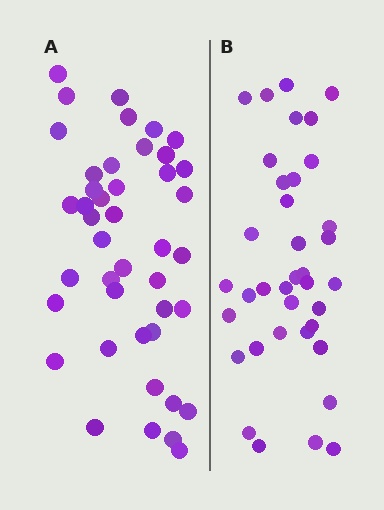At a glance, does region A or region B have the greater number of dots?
Region A (the left region) has more dots.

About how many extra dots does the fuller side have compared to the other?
Region A has about 6 more dots than region B.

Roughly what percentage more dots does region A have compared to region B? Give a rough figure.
About 15% more.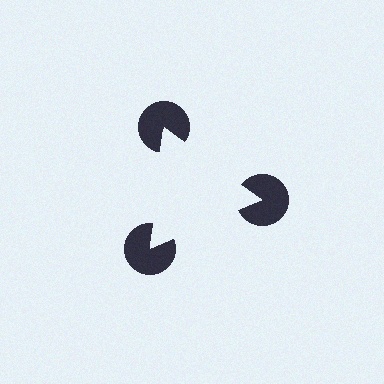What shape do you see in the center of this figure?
An illusory triangle — its edges are inferred from the aligned wedge cuts in the pac-man discs, not physically drawn.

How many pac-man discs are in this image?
There are 3 — one at each vertex of the illusory triangle.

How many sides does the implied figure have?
3 sides.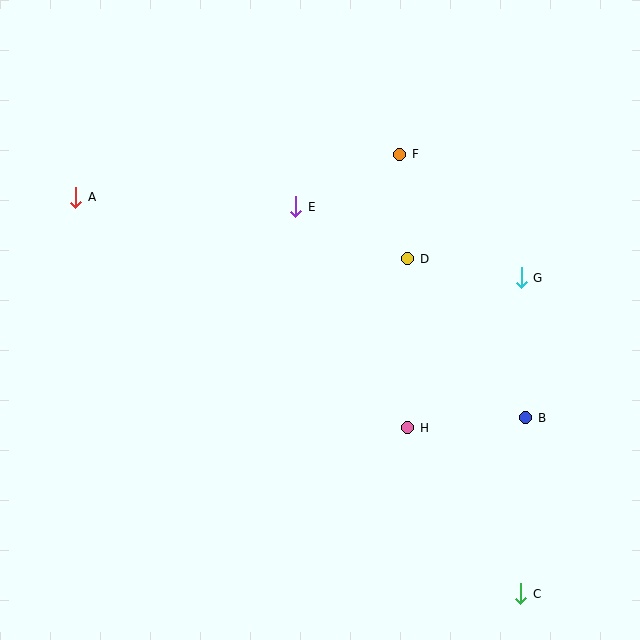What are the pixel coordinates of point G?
Point G is at (521, 278).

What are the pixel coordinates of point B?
Point B is at (526, 418).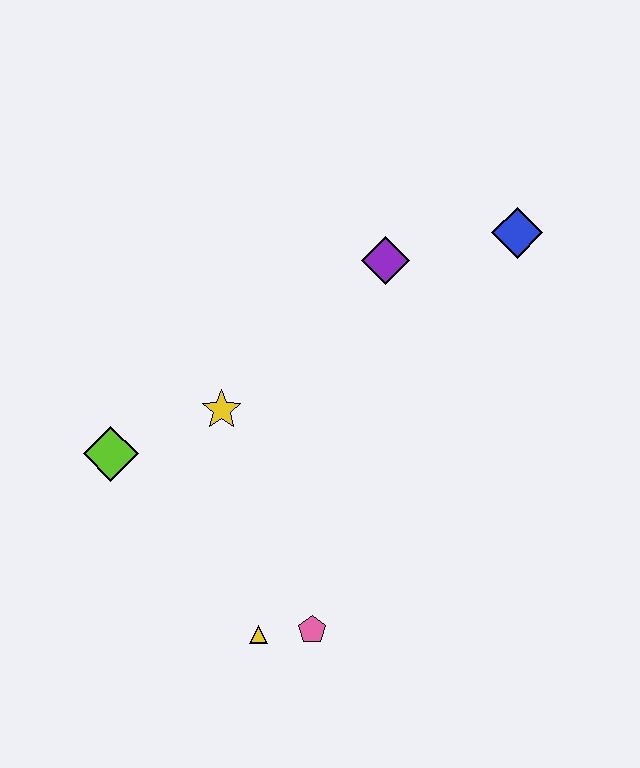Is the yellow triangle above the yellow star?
No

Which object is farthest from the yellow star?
The blue diamond is farthest from the yellow star.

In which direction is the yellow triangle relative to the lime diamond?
The yellow triangle is below the lime diamond.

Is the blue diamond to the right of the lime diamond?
Yes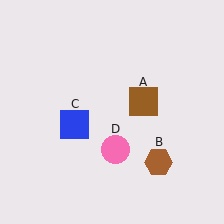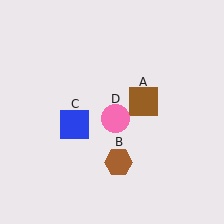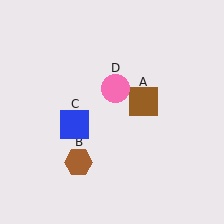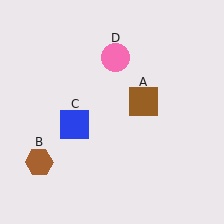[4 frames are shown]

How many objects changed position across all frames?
2 objects changed position: brown hexagon (object B), pink circle (object D).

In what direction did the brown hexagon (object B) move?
The brown hexagon (object B) moved left.